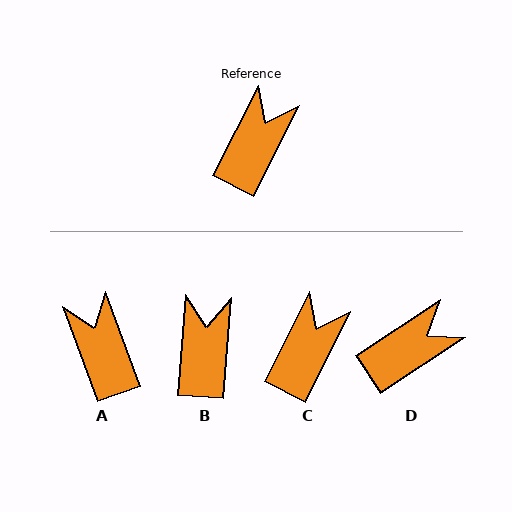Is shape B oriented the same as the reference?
No, it is off by about 22 degrees.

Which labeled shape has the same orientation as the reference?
C.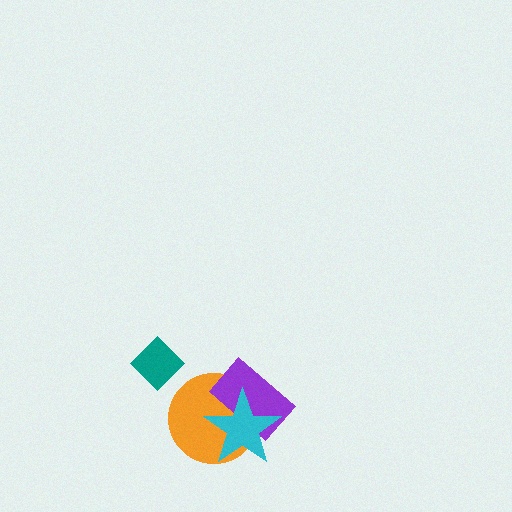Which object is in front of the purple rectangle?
The cyan star is in front of the purple rectangle.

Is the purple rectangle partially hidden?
Yes, it is partially covered by another shape.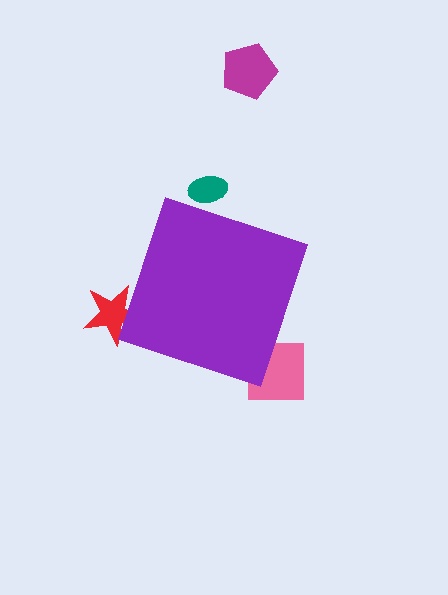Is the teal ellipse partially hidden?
Yes, the teal ellipse is partially hidden behind the purple diamond.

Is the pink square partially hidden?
Yes, the pink square is partially hidden behind the purple diamond.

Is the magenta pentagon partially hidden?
No, the magenta pentagon is fully visible.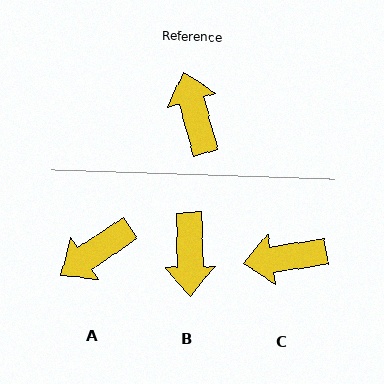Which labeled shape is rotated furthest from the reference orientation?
B, about 165 degrees away.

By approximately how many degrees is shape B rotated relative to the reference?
Approximately 165 degrees counter-clockwise.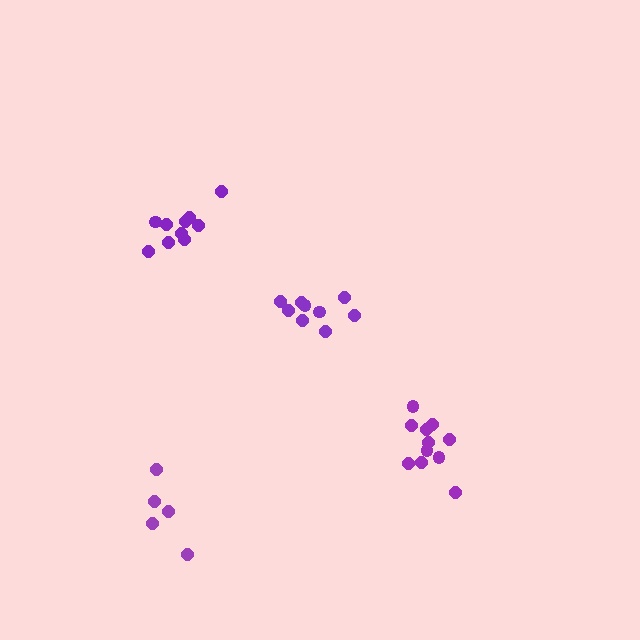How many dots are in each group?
Group 1: 11 dots, Group 2: 9 dots, Group 3: 5 dots, Group 4: 10 dots (35 total).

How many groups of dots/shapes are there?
There are 4 groups.